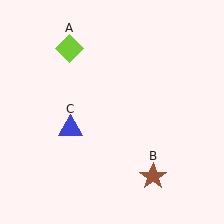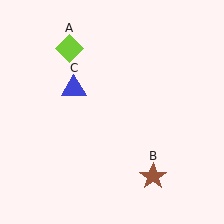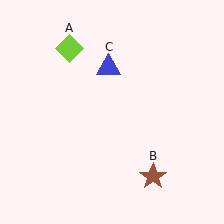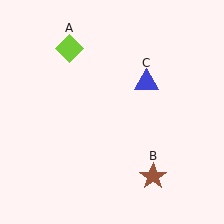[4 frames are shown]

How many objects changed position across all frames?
1 object changed position: blue triangle (object C).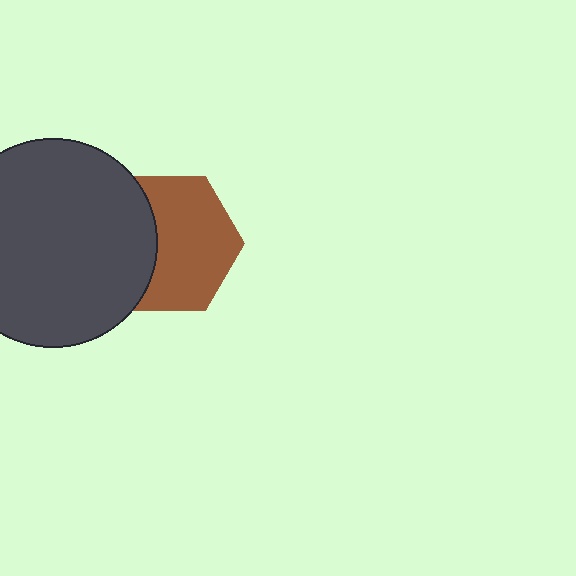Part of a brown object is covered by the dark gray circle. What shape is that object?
It is a hexagon.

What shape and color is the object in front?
The object in front is a dark gray circle.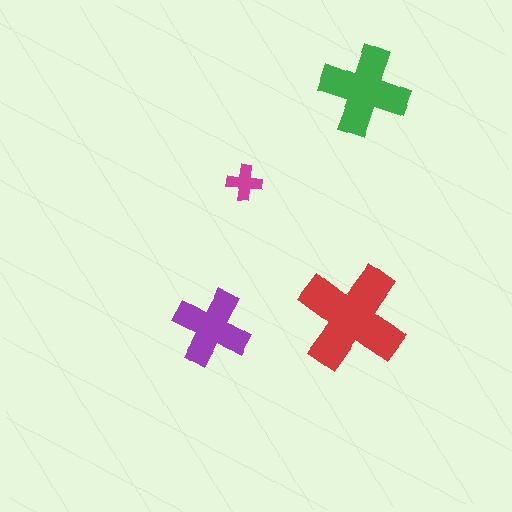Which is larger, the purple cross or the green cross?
The green one.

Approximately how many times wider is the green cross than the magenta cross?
About 2.5 times wider.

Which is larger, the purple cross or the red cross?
The red one.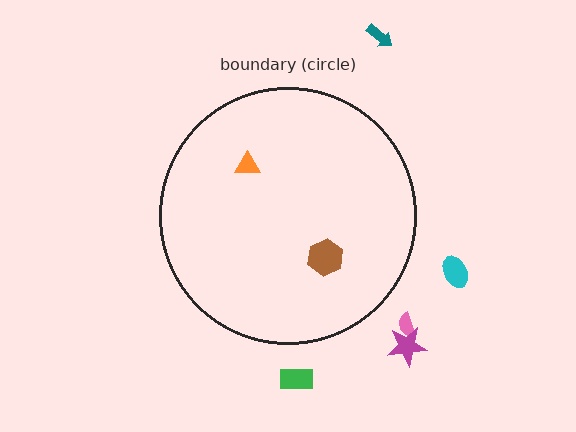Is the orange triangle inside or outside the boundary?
Inside.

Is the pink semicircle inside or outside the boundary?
Outside.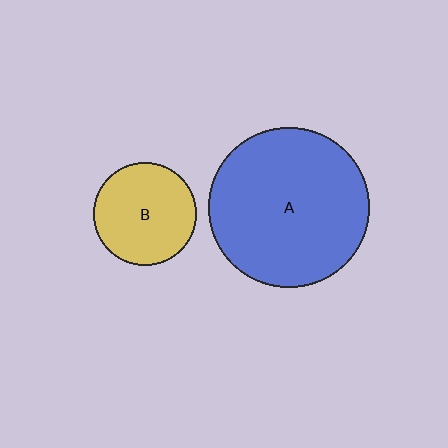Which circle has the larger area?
Circle A (blue).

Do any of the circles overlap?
No, none of the circles overlap.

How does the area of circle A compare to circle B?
Approximately 2.4 times.